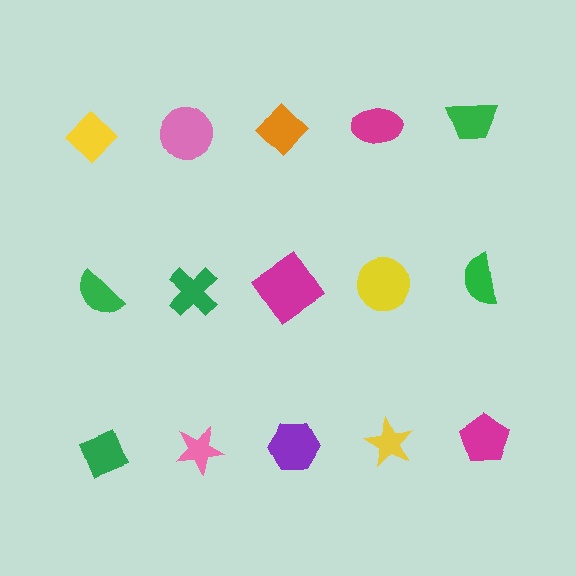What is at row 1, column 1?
A yellow diamond.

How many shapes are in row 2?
5 shapes.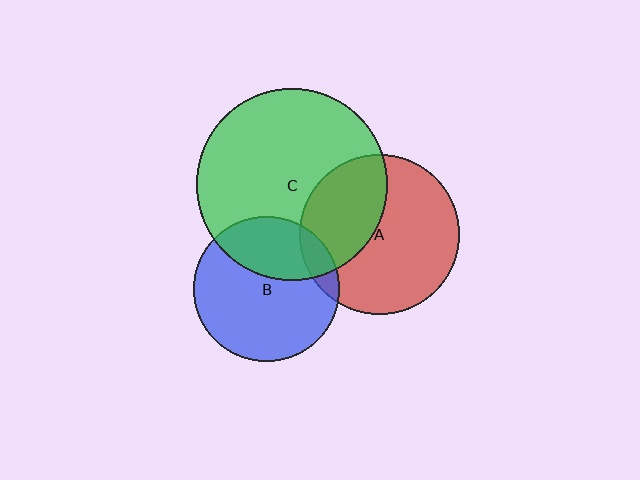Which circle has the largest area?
Circle C (green).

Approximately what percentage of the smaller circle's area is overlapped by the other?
Approximately 40%.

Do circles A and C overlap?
Yes.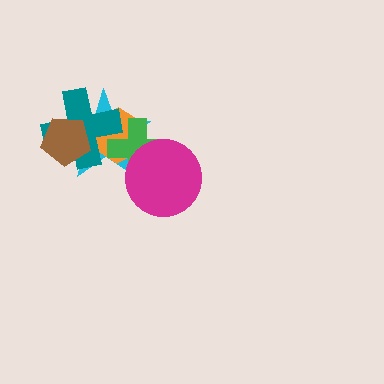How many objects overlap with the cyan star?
5 objects overlap with the cyan star.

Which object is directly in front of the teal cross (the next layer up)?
The brown pentagon is directly in front of the teal cross.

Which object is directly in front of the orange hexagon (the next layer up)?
The teal cross is directly in front of the orange hexagon.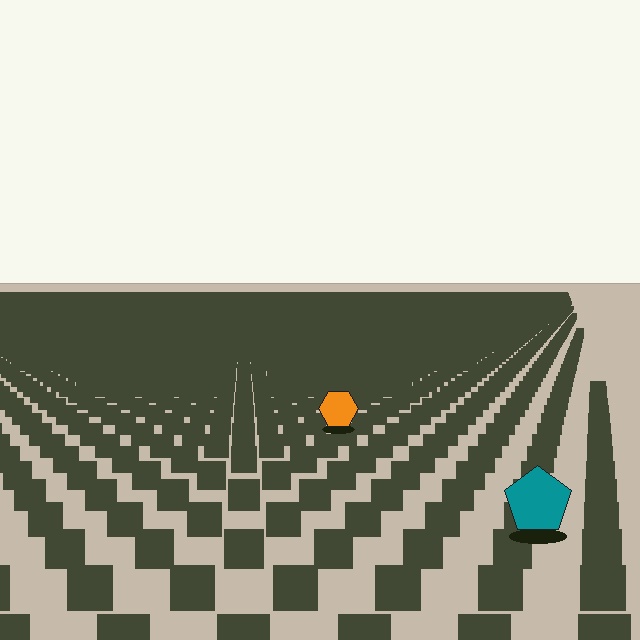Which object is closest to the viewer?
The teal pentagon is closest. The texture marks near it are larger and more spread out.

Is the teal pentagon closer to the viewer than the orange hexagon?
Yes. The teal pentagon is closer — you can tell from the texture gradient: the ground texture is coarser near it.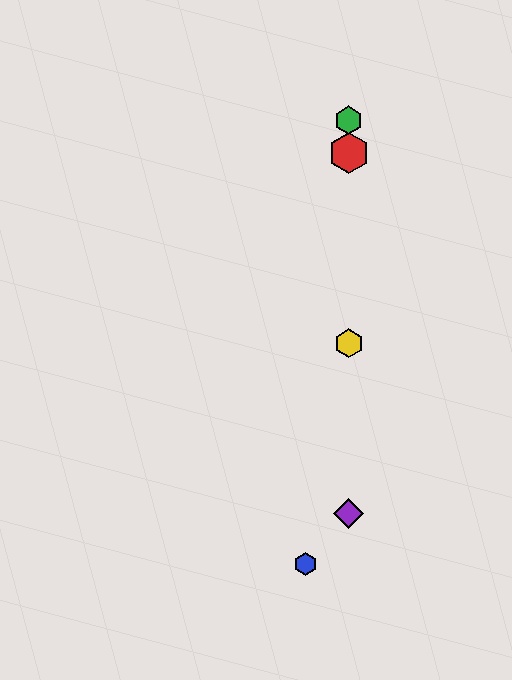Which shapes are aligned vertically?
The red hexagon, the green hexagon, the yellow hexagon, the purple diamond are aligned vertically.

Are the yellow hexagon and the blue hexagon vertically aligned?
No, the yellow hexagon is at x≈349 and the blue hexagon is at x≈306.